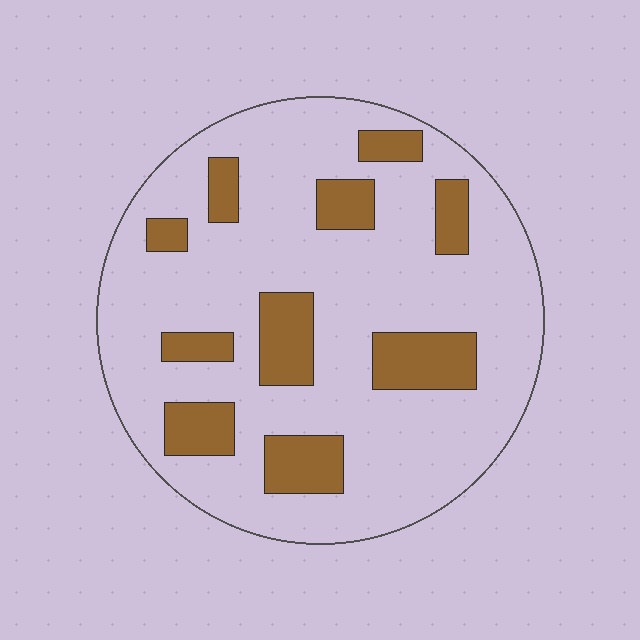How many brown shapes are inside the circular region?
10.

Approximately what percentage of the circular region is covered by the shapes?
Approximately 20%.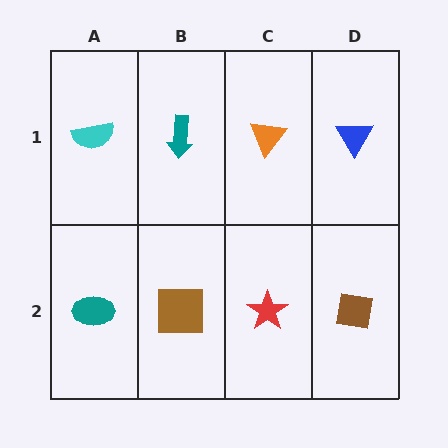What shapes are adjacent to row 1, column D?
A brown square (row 2, column D), an orange triangle (row 1, column C).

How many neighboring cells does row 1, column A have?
2.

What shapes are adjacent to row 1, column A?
A teal ellipse (row 2, column A), a teal arrow (row 1, column B).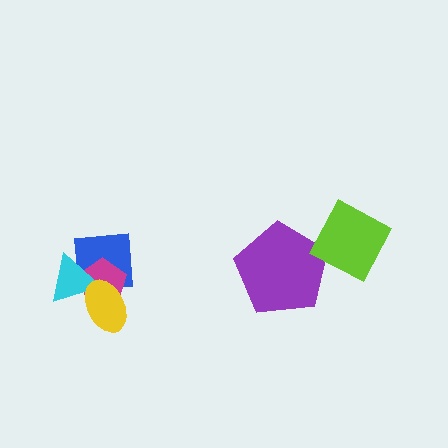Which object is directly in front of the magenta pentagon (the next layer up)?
The cyan triangle is directly in front of the magenta pentagon.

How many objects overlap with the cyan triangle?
3 objects overlap with the cyan triangle.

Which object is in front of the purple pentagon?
The lime diamond is in front of the purple pentagon.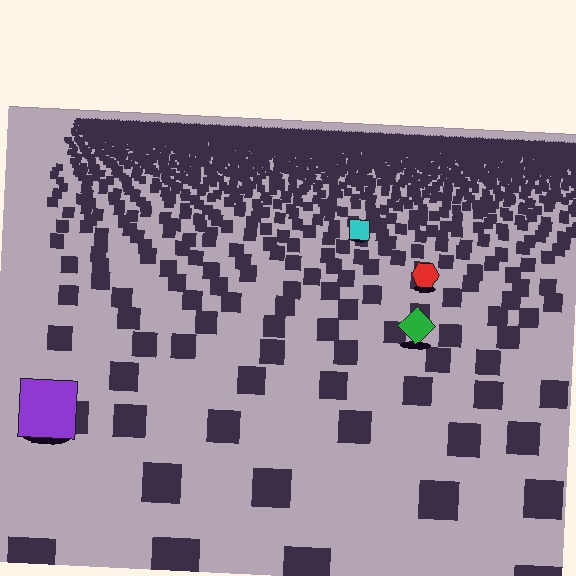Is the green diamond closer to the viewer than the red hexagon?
Yes. The green diamond is closer — you can tell from the texture gradient: the ground texture is coarser near it.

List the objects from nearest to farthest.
From nearest to farthest: the purple square, the green diamond, the red hexagon, the cyan square.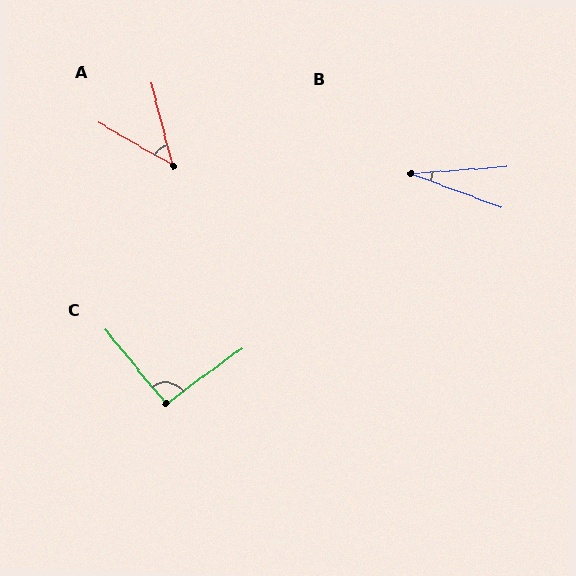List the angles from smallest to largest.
B (25°), A (46°), C (94°).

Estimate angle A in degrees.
Approximately 46 degrees.